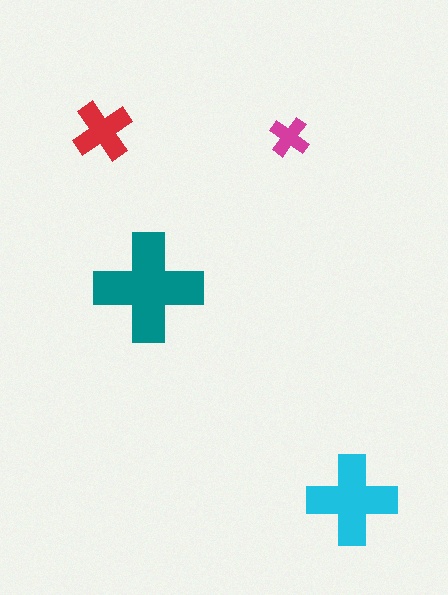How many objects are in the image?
There are 4 objects in the image.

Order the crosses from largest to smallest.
the teal one, the cyan one, the red one, the magenta one.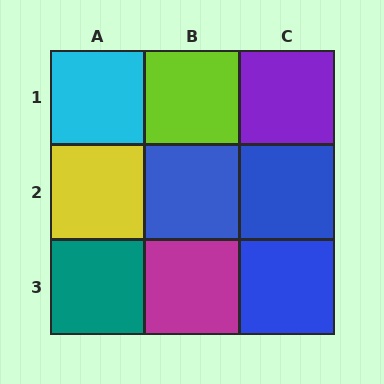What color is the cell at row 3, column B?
Magenta.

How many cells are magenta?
1 cell is magenta.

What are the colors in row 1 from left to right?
Cyan, lime, purple.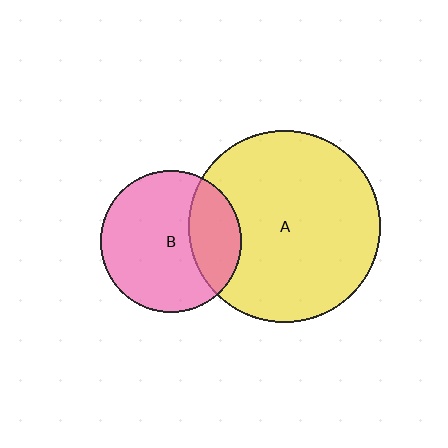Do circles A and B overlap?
Yes.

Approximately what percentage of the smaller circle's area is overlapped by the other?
Approximately 25%.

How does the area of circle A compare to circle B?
Approximately 1.8 times.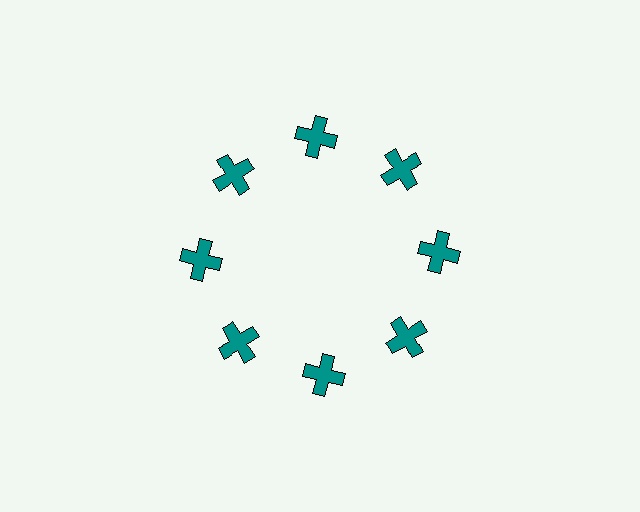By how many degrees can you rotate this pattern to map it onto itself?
The pattern maps onto itself every 45 degrees of rotation.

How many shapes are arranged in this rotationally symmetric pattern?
There are 8 shapes, arranged in 8 groups of 1.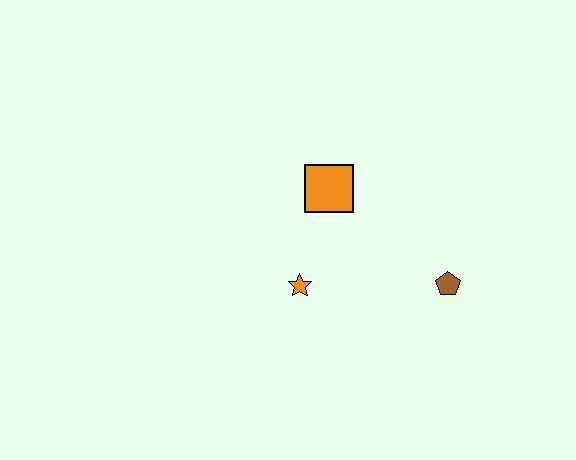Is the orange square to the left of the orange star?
No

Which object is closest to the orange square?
The orange star is closest to the orange square.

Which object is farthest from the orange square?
The brown pentagon is farthest from the orange square.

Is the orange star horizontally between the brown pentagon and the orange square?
No